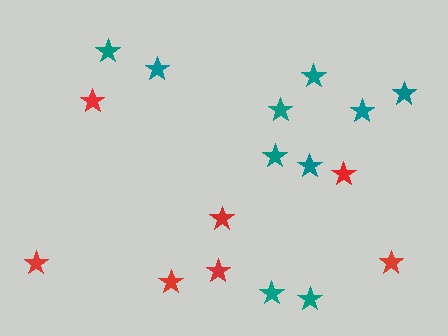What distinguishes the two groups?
There are 2 groups: one group of teal stars (10) and one group of red stars (7).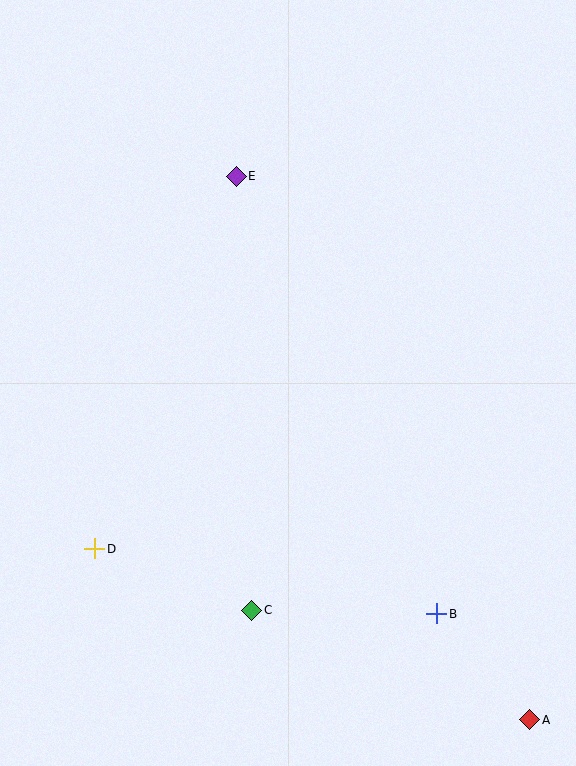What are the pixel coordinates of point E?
Point E is at (236, 176).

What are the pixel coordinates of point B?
Point B is at (437, 614).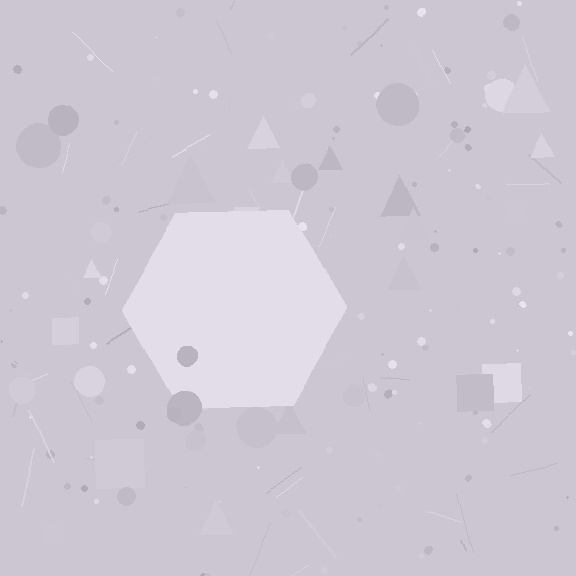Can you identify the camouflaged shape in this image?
The camouflaged shape is a hexagon.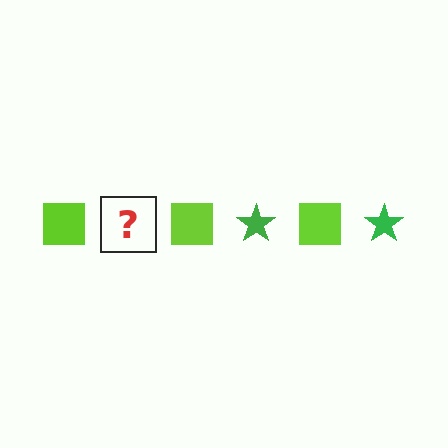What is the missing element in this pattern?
The missing element is a green star.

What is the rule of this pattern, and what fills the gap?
The rule is that the pattern alternates between lime square and green star. The gap should be filled with a green star.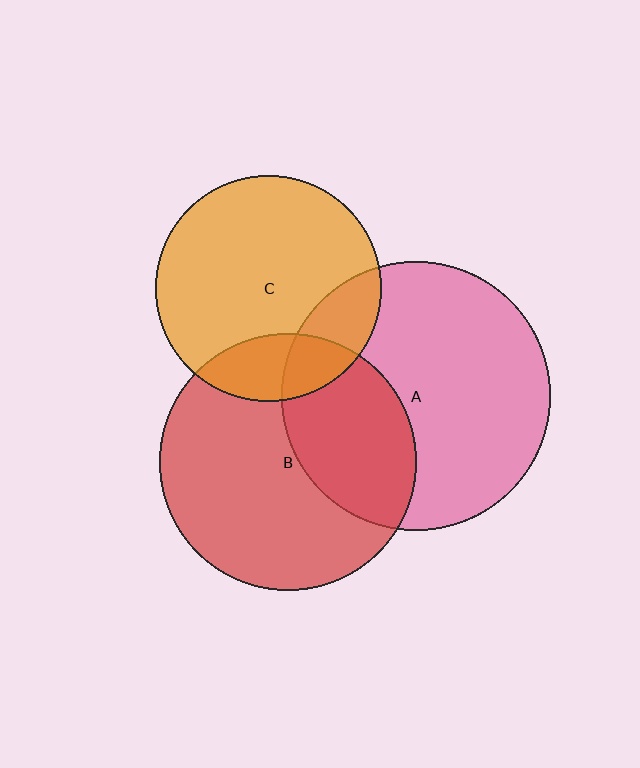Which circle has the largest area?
Circle A (pink).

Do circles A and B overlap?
Yes.